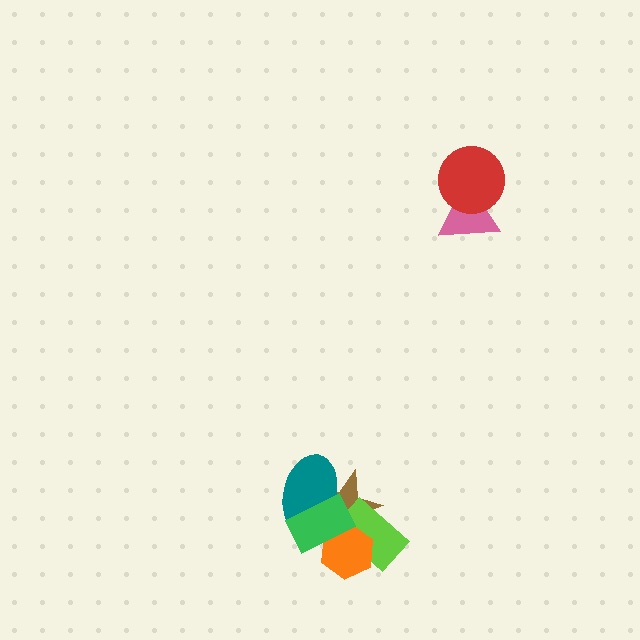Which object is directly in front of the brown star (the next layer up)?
The lime rectangle is directly in front of the brown star.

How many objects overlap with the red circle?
1 object overlaps with the red circle.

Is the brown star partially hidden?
Yes, it is partially covered by another shape.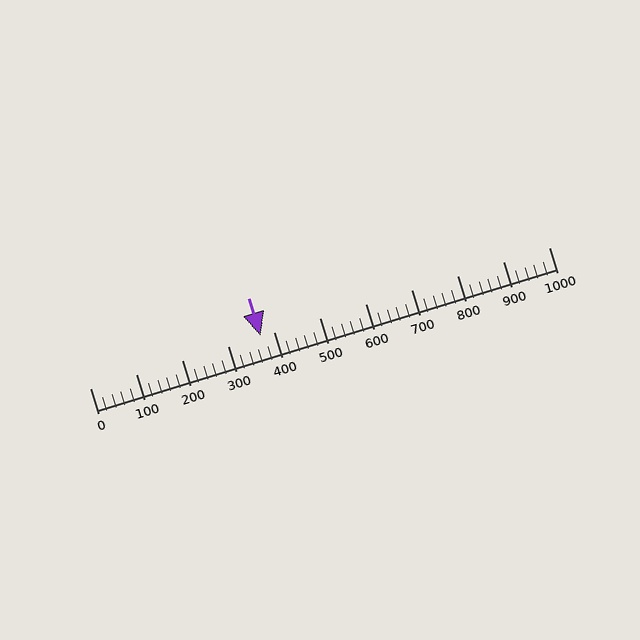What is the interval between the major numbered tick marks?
The major tick marks are spaced 100 units apart.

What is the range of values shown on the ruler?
The ruler shows values from 0 to 1000.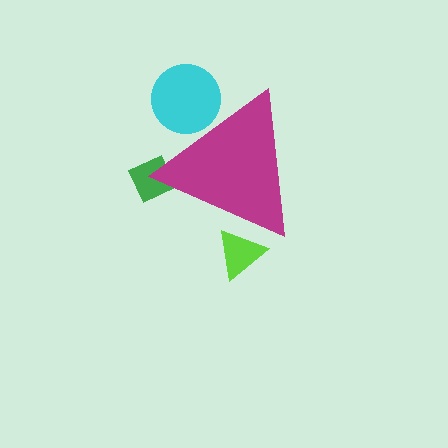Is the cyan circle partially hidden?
Yes, the cyan circle is partially hidden behind the magenta triangle.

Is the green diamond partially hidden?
Yes, the green diamond is partially hidden behind the magenta triangle.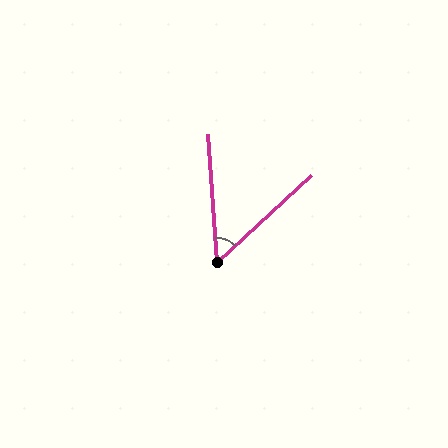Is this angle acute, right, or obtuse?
It is acute.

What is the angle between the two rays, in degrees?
Approximately 51 degrees.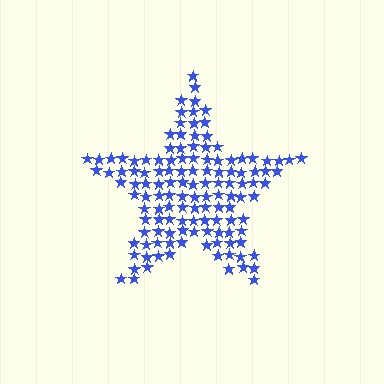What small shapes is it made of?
It is made of small stars.